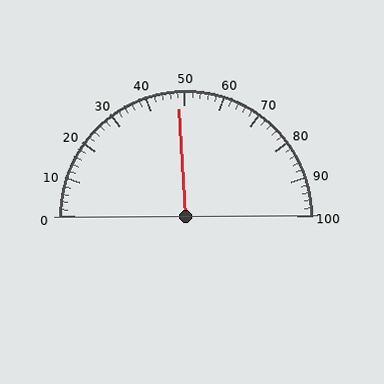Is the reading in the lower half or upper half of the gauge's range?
The reading is in the lower half of the range (0 to 100).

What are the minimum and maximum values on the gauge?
The gauge ranges from 0 to 100.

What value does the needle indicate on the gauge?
The needle indicates approximately 48.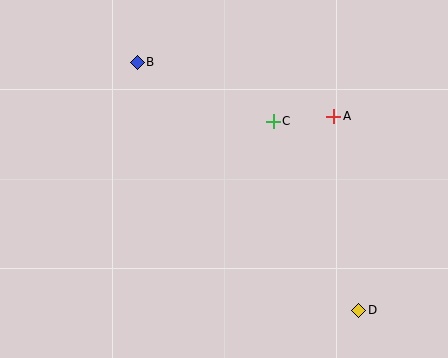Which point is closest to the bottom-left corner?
Point B is closest to the bottom-left corner.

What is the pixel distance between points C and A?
The distance between C and A is 61 pixels.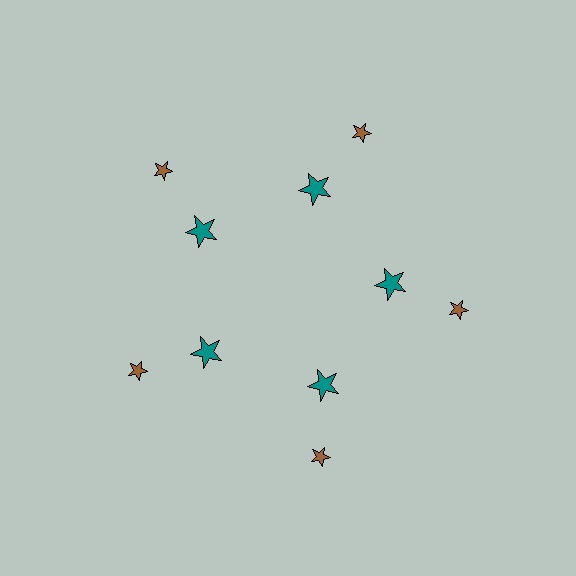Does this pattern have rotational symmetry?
Yes, this pattern has 5-fold rotational symmetry. It looks the same after rotating 72 degrees around the center.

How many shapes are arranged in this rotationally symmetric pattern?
There are 10 shapes, arranged in 5 groups of 2.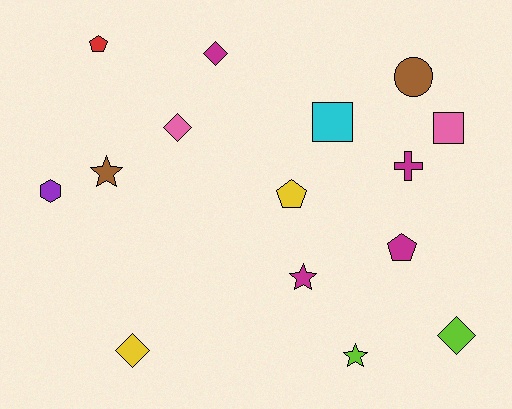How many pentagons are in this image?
There are 3 pentagons.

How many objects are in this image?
There are 15 objects.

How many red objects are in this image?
There is 1 red object.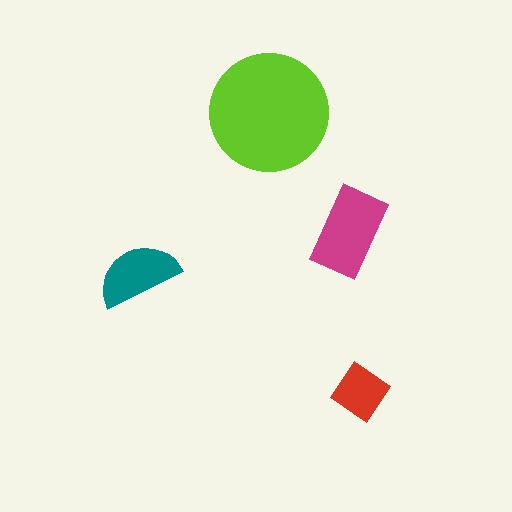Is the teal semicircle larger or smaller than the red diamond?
Larger.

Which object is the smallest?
The red diamond.